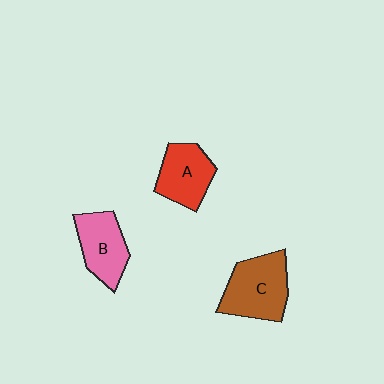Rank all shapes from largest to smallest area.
From largest to smallest: C (brown), B (pink), A (red).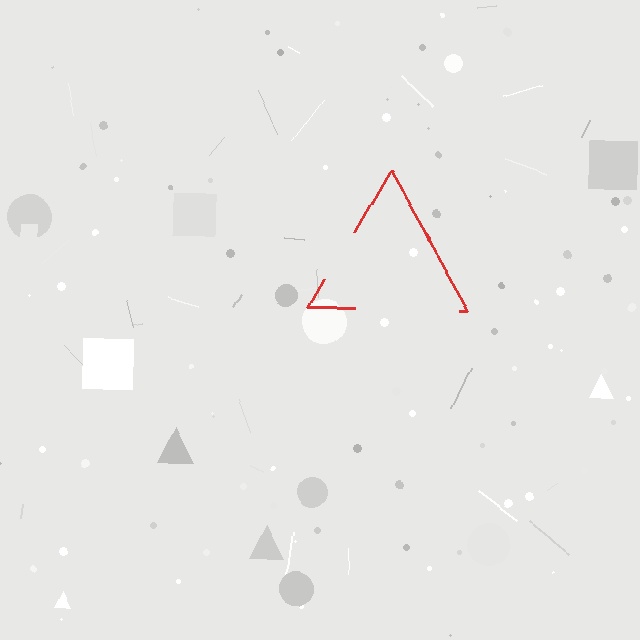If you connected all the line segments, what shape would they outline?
They would outline a triangle.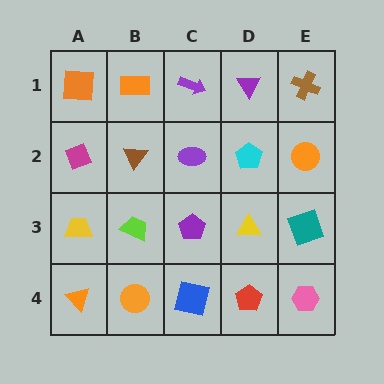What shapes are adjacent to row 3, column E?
An orange circle (row 2, column E), a pink hexagon (row 4, column E), a yellow triangle (row 3, column D).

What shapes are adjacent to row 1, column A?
A magenta diamond (row 2, column A), an orange rectangle (row 1, column B).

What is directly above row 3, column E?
An orange circle.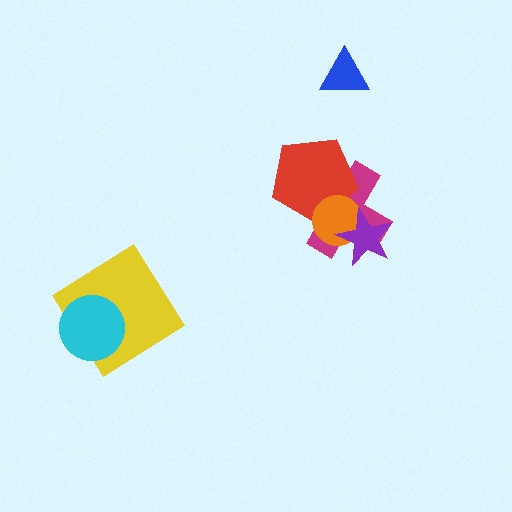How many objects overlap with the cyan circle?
1 object overlaps with the cyan circle.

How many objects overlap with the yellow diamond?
1 object overlaps with the yellow diamond.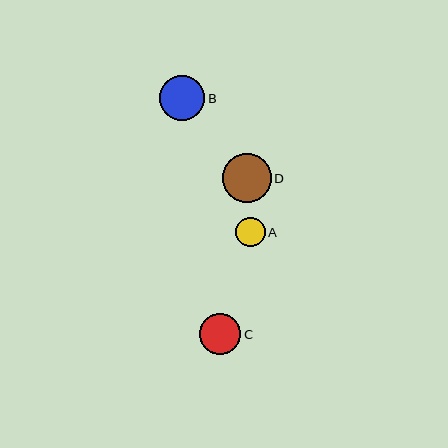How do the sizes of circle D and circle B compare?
Circle D and circle B are approximately the same size.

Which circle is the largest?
Circle D is the largest with a size of approximately 49 pixels.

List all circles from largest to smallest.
From largest to smallest: D, B, C, A.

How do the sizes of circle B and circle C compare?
Circle B and circle C are approximately the same size.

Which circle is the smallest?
Circle A is the smallest with a size of approximately 30 pixels.